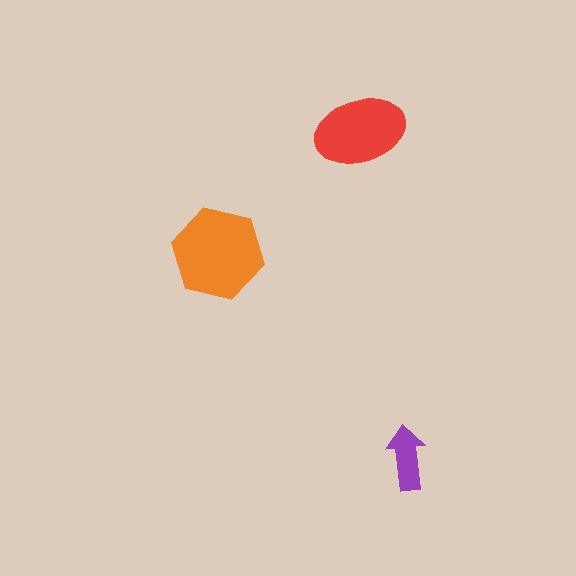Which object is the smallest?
The purple arrow.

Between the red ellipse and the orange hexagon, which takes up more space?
The orange hexagon.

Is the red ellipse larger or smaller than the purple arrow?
Larger.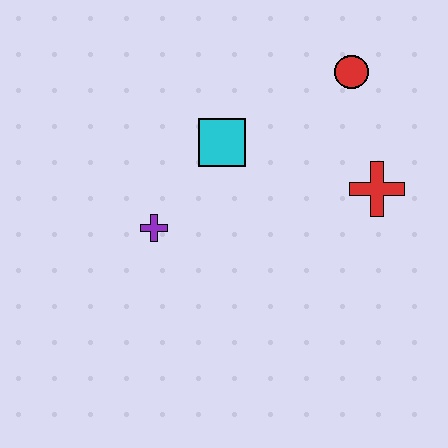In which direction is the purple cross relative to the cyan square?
The purple cross is below the cyan square.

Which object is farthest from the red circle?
The purple cross is farthest from the red circle.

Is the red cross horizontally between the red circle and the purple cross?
No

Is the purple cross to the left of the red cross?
Yes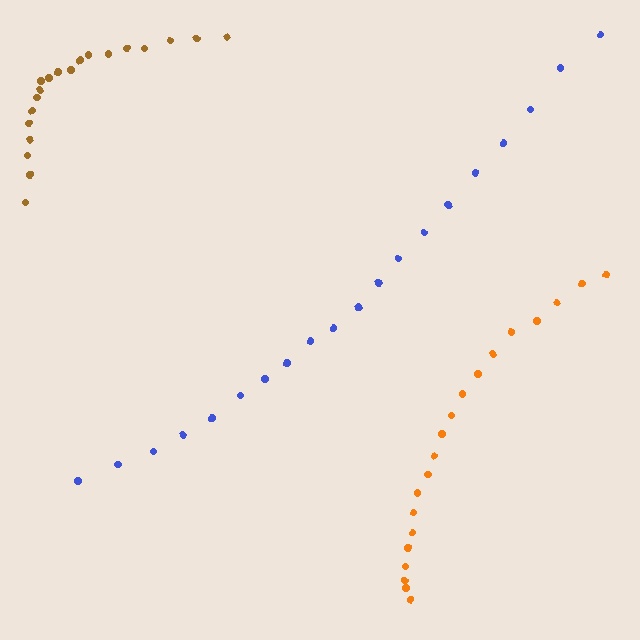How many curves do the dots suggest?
There are 3 distinct paths.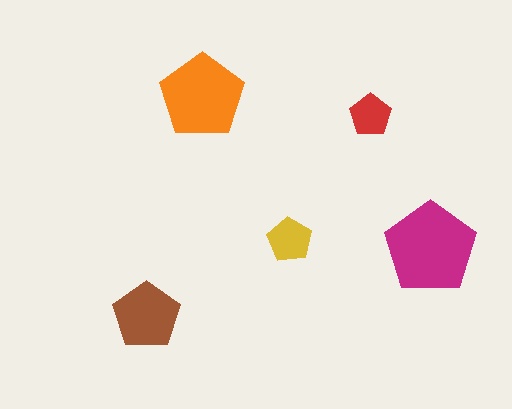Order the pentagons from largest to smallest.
the magenta one, the orange one, the brown one, the yellow one, the red one.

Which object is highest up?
The orange pentagon is topmost.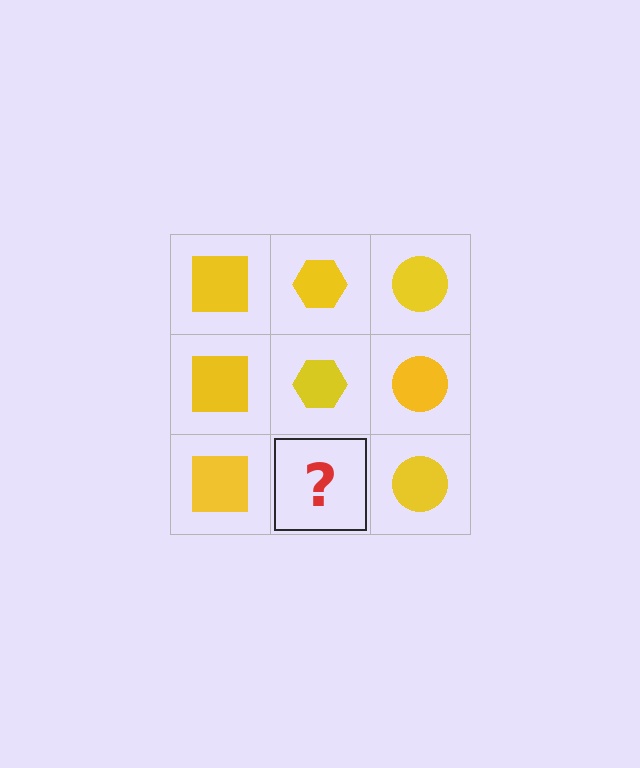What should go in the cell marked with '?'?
The missing cell should contain a yellow hexagon.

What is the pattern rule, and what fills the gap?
The rule is that each column has a consistent shape. The gap should be filled with a yellow hexagon.